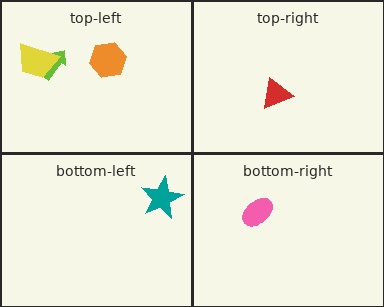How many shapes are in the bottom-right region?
1.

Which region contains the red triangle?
The top-right region.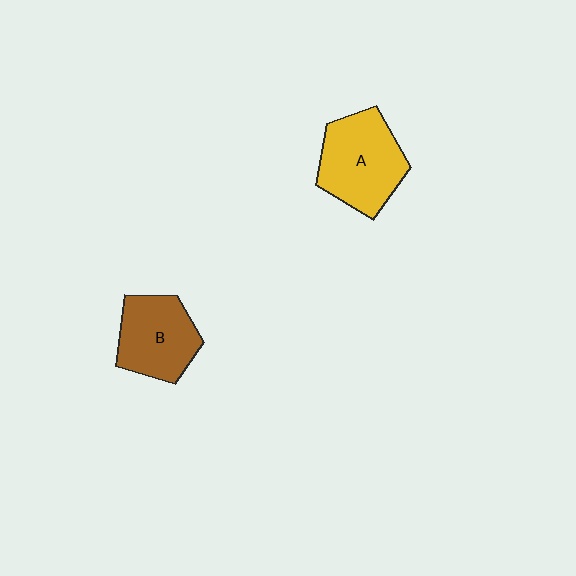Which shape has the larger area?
Shape A (yellow).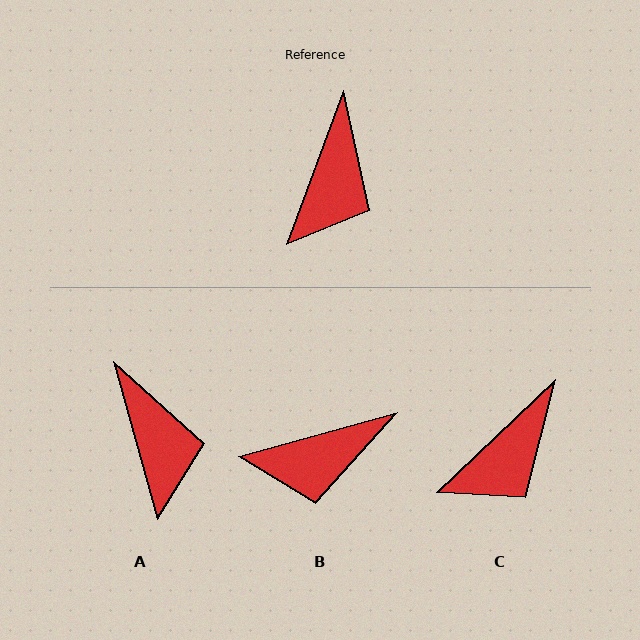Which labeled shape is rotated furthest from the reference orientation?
B, about 54 degrees away.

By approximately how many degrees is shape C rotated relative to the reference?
Approximately 26 degrees clockwise.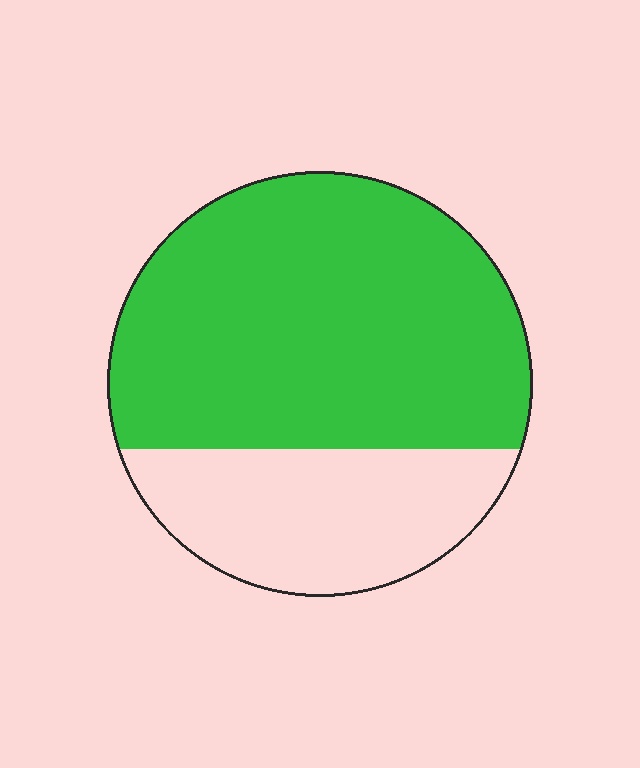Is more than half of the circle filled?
Yes.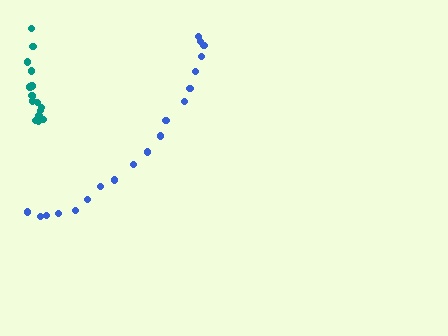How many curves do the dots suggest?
There are 2 distinct paths.